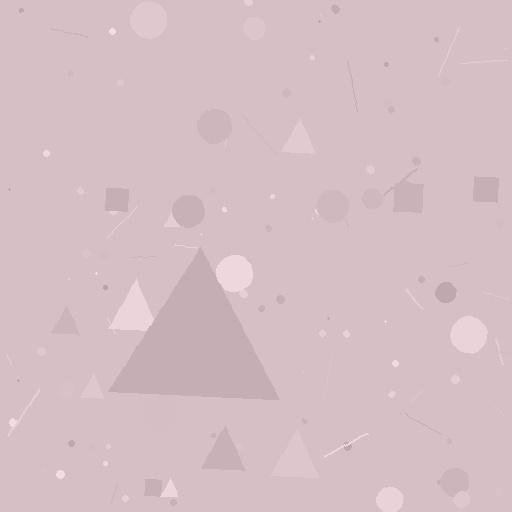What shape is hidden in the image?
A triangle is hidden in the image.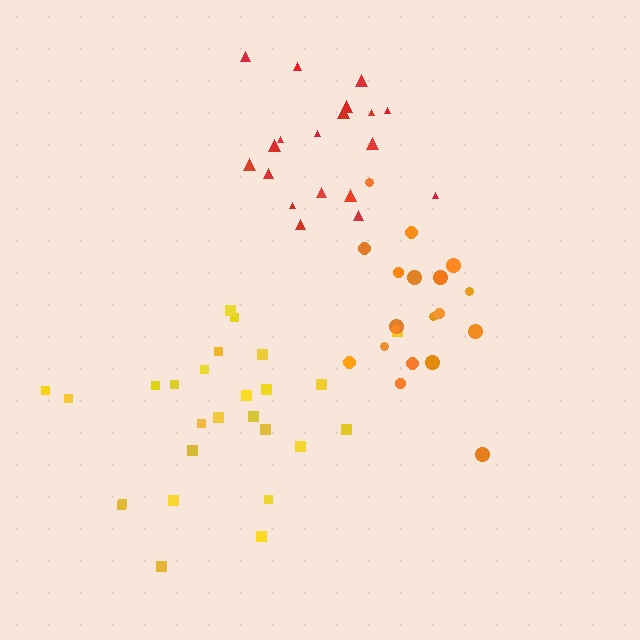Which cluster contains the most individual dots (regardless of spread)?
Yellow (26).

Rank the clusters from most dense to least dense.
orange, yellow, red.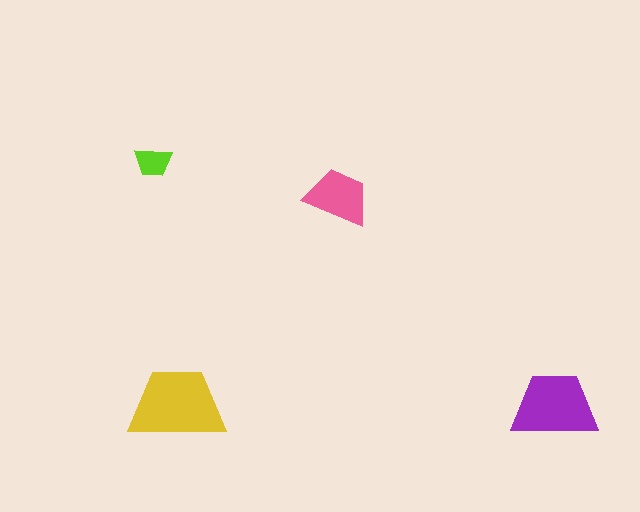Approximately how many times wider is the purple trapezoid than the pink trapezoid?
About 1.5 times wider.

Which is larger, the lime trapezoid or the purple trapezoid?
The purple one.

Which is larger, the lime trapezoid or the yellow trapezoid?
The yellow one.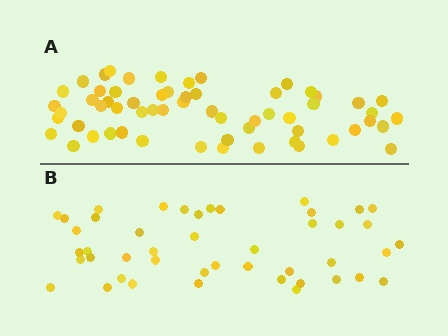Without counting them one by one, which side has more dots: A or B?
Region A (the top region) has more dots.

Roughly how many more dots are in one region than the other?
Region A has approximately 15 more dots than region B.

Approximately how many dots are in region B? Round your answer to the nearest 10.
About 40 dots. (The exact count is 45, which rounds to 40.)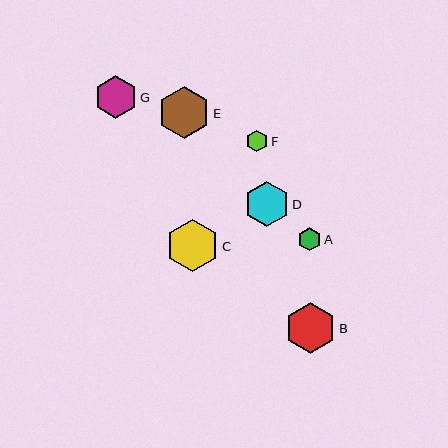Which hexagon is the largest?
Hexagon C is the largest with a size of approximately 53 pixels.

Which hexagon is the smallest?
Hexagon F is the smallest with a size of approximately 21 pixels.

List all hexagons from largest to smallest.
From largest to smallest: C, E, B, D, G, A, F.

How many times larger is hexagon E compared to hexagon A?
Hexagon E is approximately 2.2 times the size of hexagon A.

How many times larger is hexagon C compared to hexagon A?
Hexagon C is approximately 2.2 times the size of hexagon A.